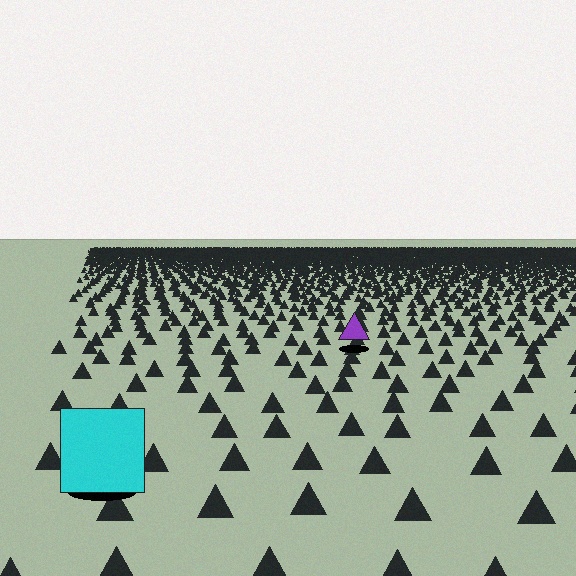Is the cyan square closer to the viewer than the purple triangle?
Yes. The cyan square is closer — you can tell from the texture gradient: the ground texture is coarser near it.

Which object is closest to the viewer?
The cyan square is closest. The texture marks near it are larger and more spread out.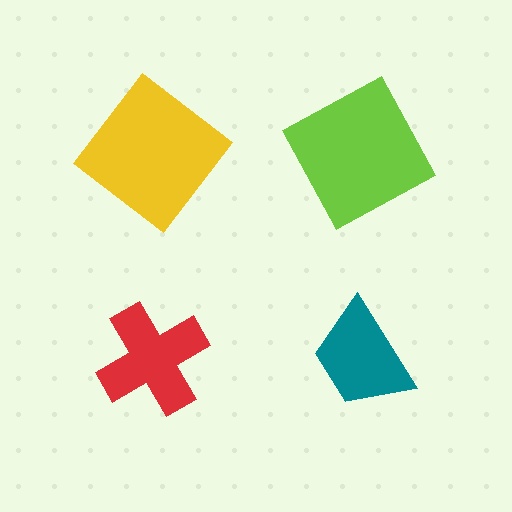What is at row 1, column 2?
A lime square.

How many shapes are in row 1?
2 shapes.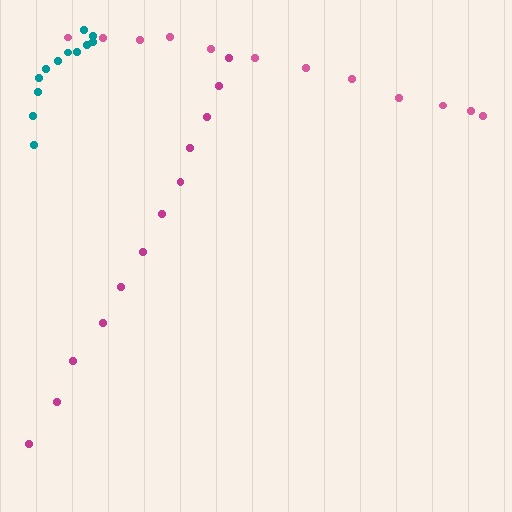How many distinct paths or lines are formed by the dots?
There are 3 distinct paths.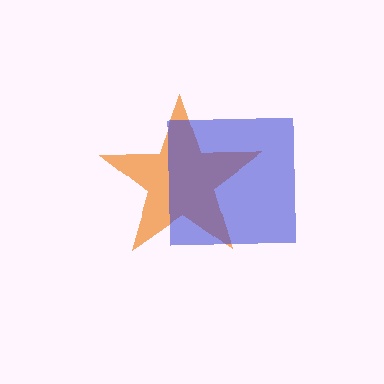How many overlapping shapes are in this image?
There are 2 overlapping shapes in the image.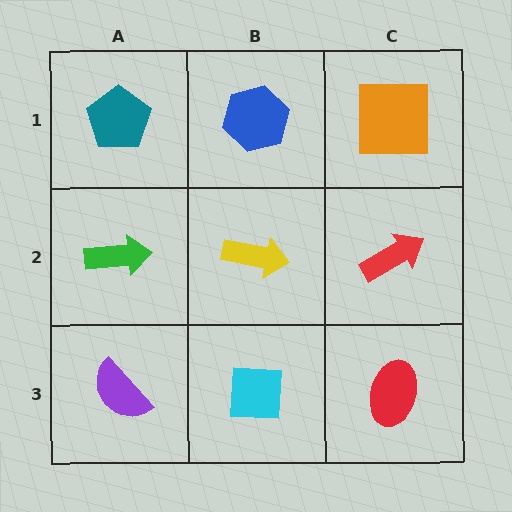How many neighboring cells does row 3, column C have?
2.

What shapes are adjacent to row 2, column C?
An orange square (row 1, column C), a red ellipse (row 3, column C), a yellow arrow (row 2, column B).